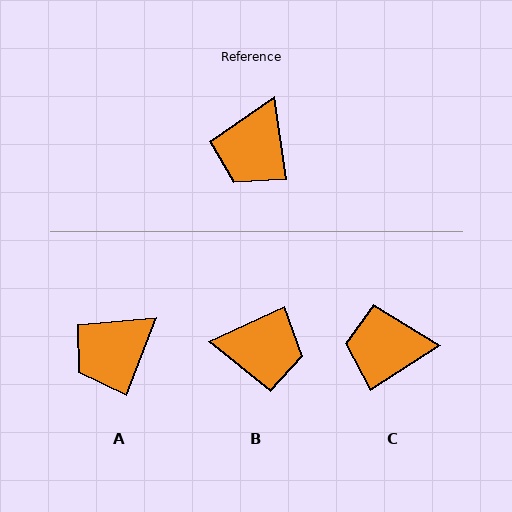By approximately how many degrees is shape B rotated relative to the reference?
Approximately 107 degrees counter-clockwise.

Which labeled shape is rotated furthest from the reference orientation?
B, about 107 degrees away.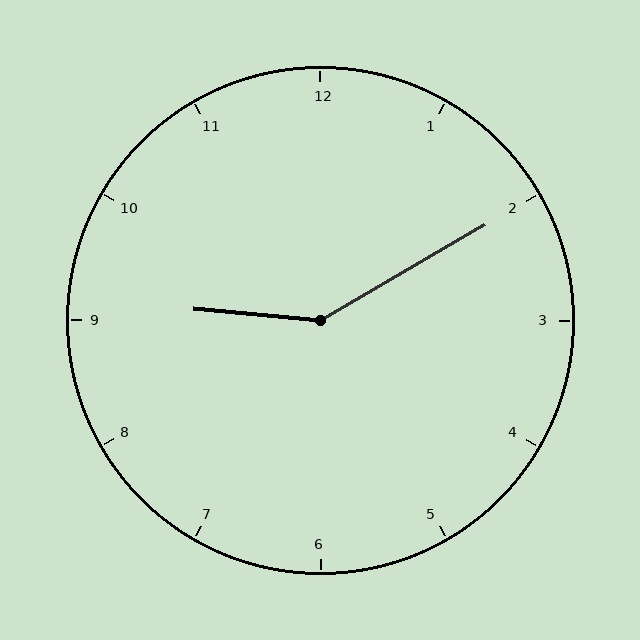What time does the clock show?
9:10.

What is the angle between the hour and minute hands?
Approximately 145 degrees.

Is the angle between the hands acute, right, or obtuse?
It is obtuse.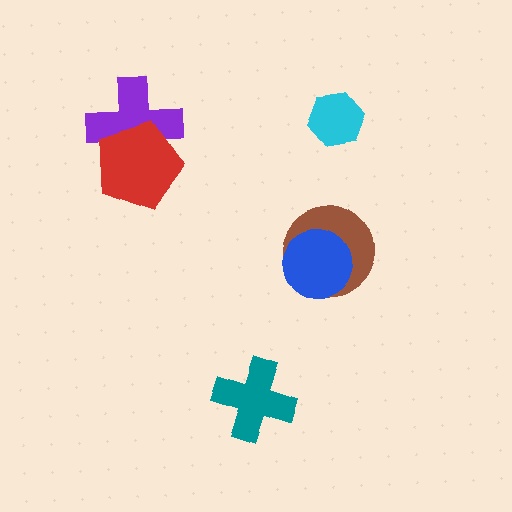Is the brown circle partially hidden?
Yes, it is partially covered by another shape.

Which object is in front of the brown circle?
The blue circle is in front of the brown circle.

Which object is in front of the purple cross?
The red pentagon is in front of the purple cross.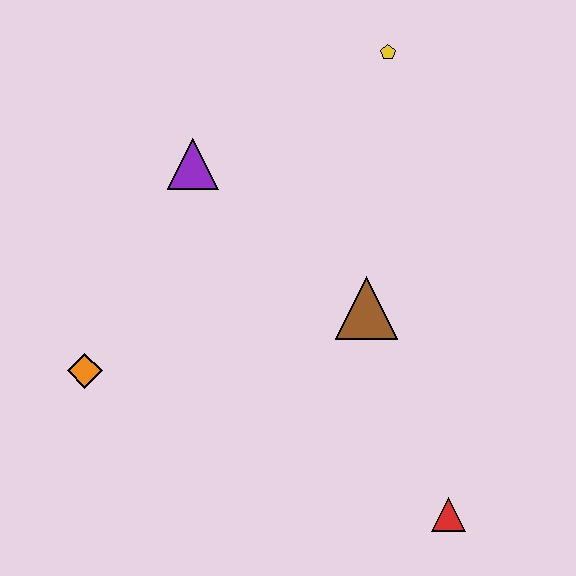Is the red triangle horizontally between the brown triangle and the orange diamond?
No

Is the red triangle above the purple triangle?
No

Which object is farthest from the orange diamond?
The yellow pentagon is farthest from the orange diamond.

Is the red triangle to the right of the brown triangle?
Yes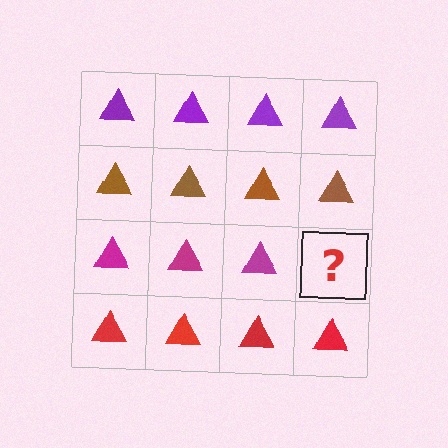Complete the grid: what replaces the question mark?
The question mark should be replaced with a magenta triangle.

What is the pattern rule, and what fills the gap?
The rule is that each row has a consistent color. The gap should be filled with a magenta triangle.